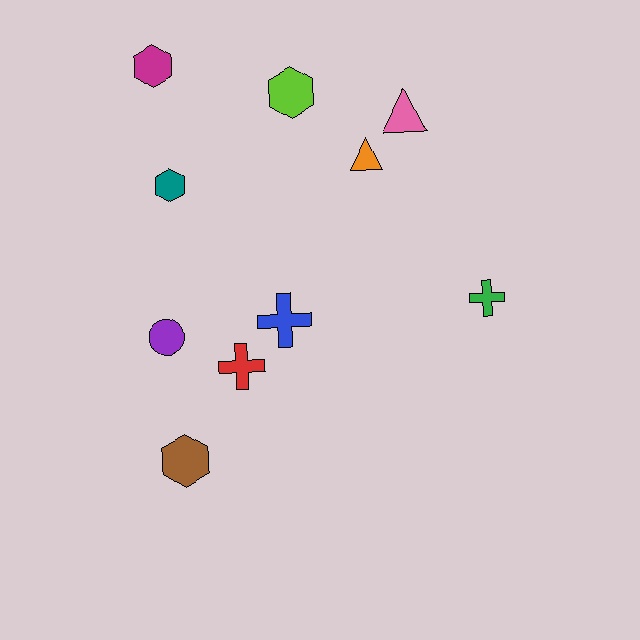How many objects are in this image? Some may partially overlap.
There are 10 objects.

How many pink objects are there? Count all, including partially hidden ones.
There is 1 pink object.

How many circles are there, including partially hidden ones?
There is 1 circle.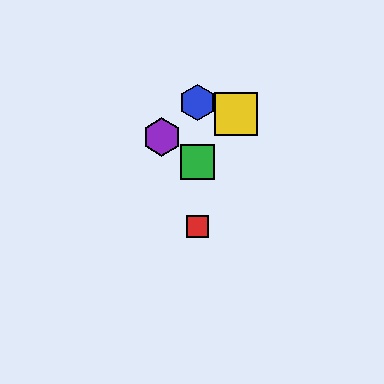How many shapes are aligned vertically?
3 shapes (the red square, the blue hexagon, the green square) are aligned vertically.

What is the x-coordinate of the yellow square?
The yellow square is at x≈236.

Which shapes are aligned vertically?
The red square, the blue hexagon, the green square are aligned vertically.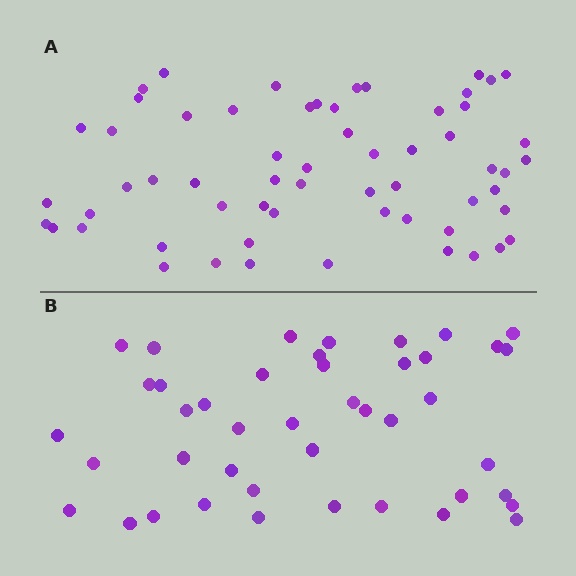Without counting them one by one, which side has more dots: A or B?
Region A (the top region) has more dots.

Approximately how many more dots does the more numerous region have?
Region A has approximately 15 more dots than region B.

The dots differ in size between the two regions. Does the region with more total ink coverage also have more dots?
No. Region B has more total ink coverage because its dots are larger, but region A actually contains more individual dots. Total area can be misleading — the number of items is what matters here.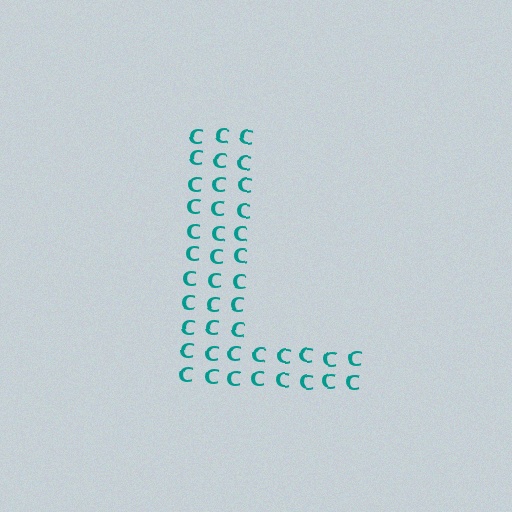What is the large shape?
The large shape is the letter L.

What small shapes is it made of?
It is made of small letter C's.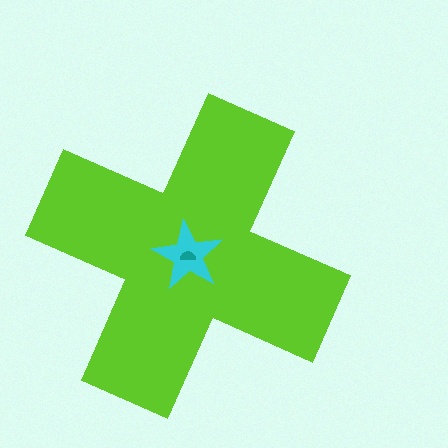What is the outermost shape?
The lime cross.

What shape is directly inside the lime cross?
The cyan star.